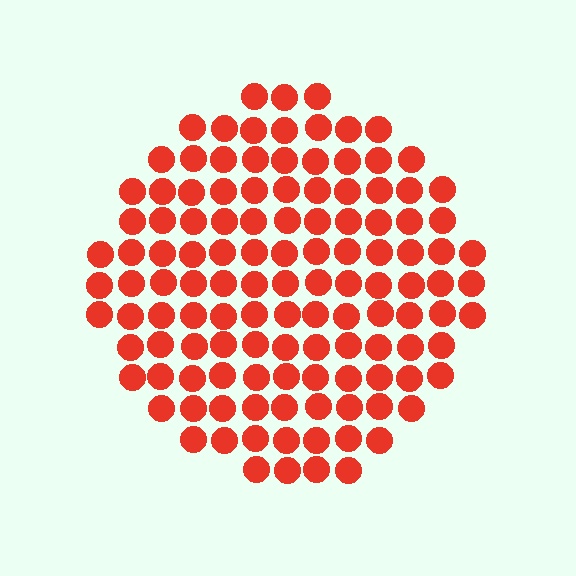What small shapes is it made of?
It is made of small circles.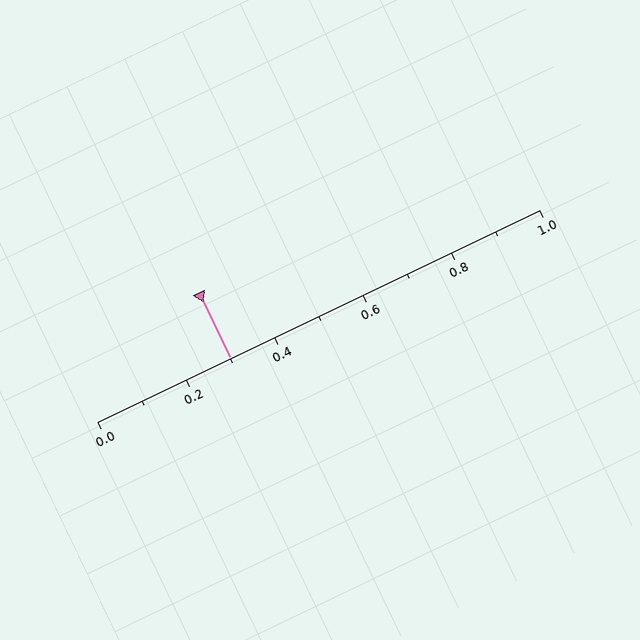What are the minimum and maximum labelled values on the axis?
The axis runs from 0.0 to 1.0.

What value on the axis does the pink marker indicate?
The marker indicates approximately 0.3.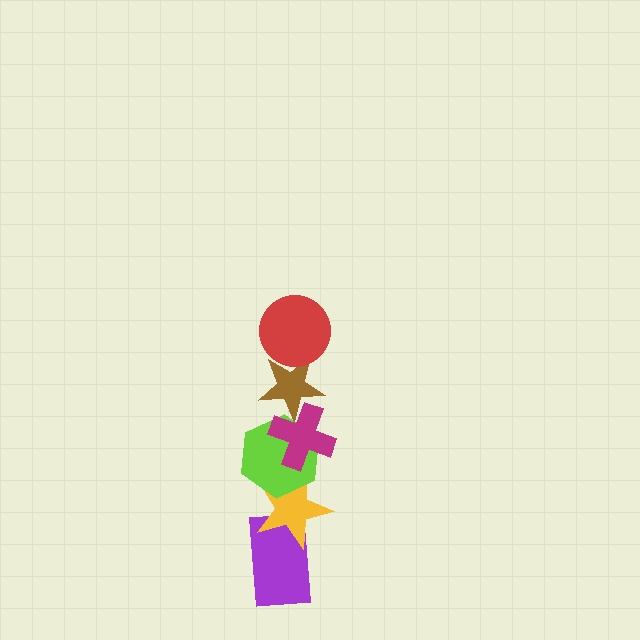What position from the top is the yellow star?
The yellow star is 5th from the top.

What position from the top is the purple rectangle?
The purple rectangle is 6th from the top.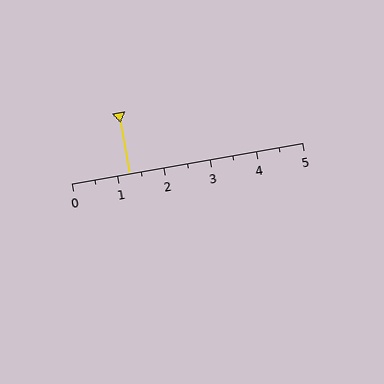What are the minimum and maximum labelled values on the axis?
The axis runs from 0 to 5.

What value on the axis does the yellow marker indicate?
The marker indicates approximately 1.2.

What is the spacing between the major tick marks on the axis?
The major ticks are spaced 1 apart.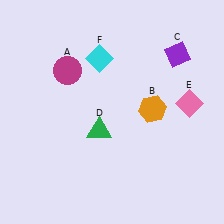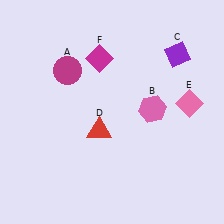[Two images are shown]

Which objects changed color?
B changed from orange to pink. D changed from green to red. F changed from cyan to magenta.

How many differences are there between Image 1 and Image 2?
There are 3 differences between the two images.